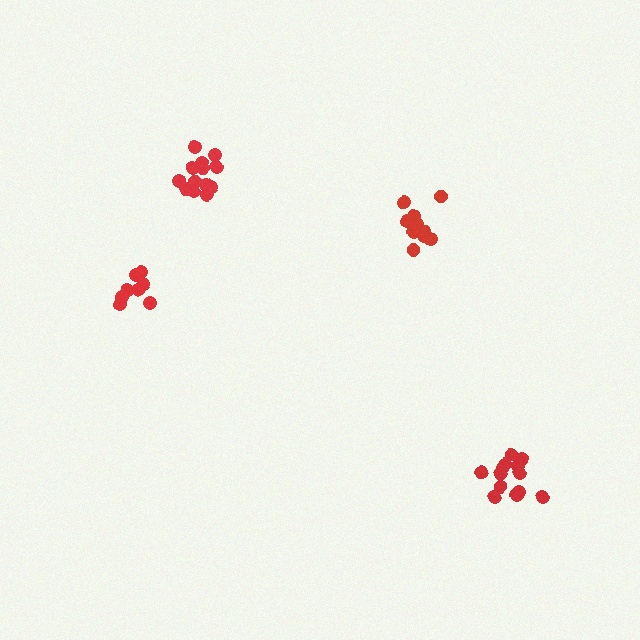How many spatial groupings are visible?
There are 4 spatial groupings.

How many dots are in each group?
Group 1: 10 dots, Group 2: 13 dots, Group 3: 8 dots, Group 4: 13 dots (44 total).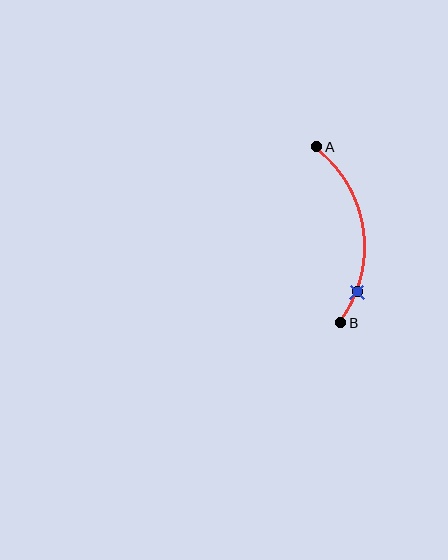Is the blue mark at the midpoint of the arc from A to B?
No. The blue mark lies on the arc but is closer to endpoint B. The arc midpoint would be at the point on the curve equidistant along the arc from both A and B.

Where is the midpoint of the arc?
The arc midpoint is the point on the curve farthest from the straight line joining A and B. It sits to the right of that line.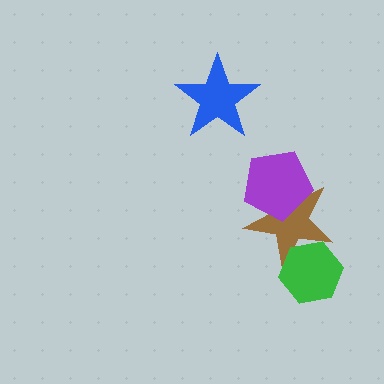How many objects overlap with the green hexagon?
1 object overlaps with the green hexagon.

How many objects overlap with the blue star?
0 objects overlap with the blue star.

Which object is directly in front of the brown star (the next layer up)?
The purple pentagon is directly in front of the brown star.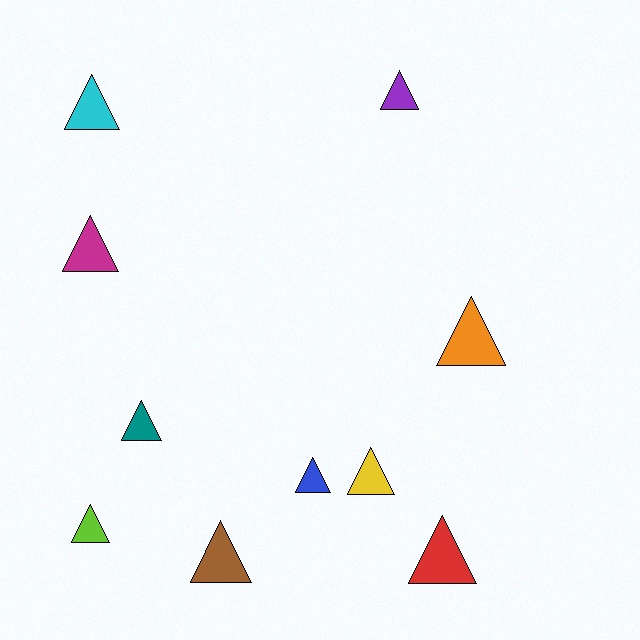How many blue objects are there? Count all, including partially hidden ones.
There is 1 blue object.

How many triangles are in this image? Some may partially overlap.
There are 10 triangles.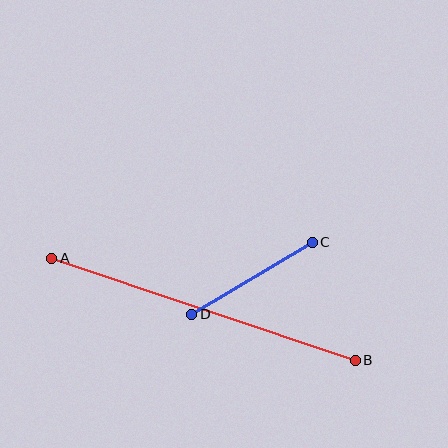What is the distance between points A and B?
The distance is approximately 320 pixels.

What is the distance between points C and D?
The distance is approximately 140 pixels.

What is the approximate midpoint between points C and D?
The midpoint is at approximately (252, 278) pixels.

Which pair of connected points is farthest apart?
Points A and B are farthest apart.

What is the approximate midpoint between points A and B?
The midpoint is at approximately (204, 309) pixels.